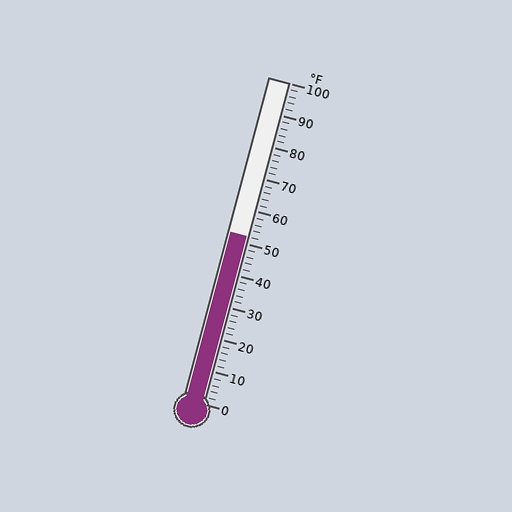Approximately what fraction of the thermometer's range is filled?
The thermometer is filled to approximately 50% of its range.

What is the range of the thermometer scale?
The thermometer scale ranges from 0°F to 100°F.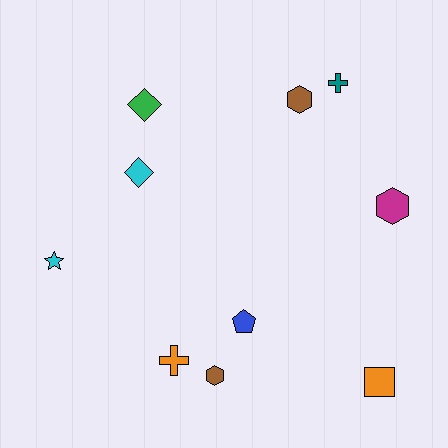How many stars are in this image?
There is 1 star.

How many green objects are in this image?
There is 1 green object.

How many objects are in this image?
There are 10 objects.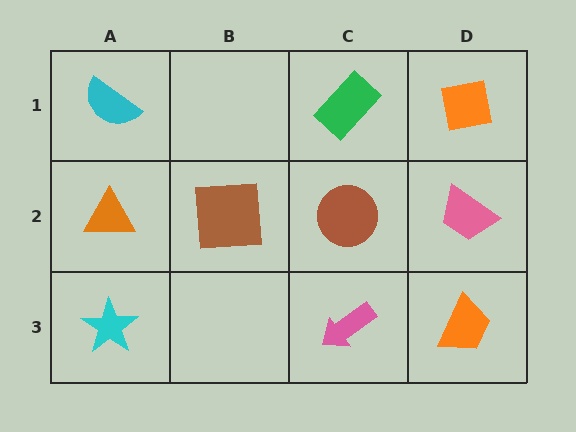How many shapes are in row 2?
4 shapes.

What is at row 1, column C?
A green rectangle.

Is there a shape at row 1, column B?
No, that cell is empty.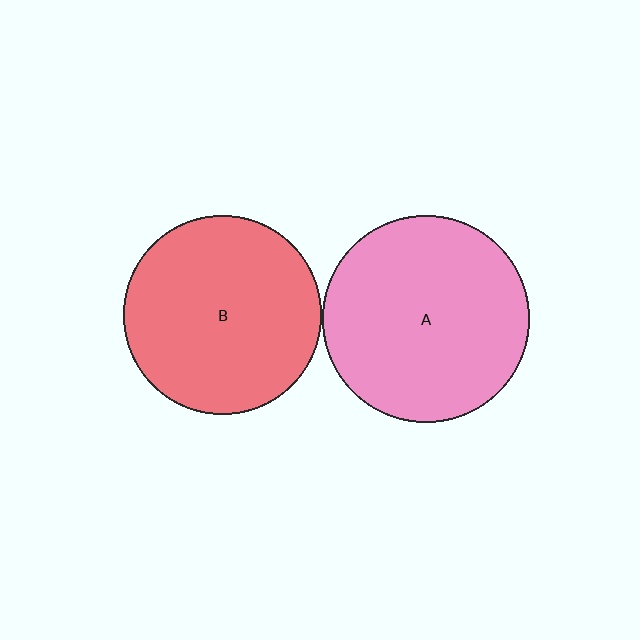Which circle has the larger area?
Circle A (pink).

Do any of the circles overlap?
No, none of the circles overlap.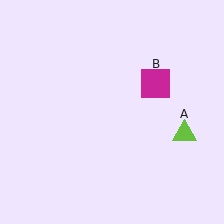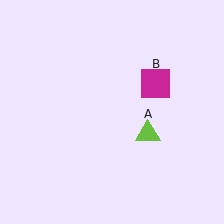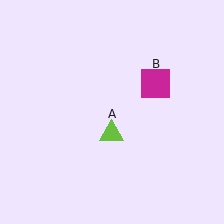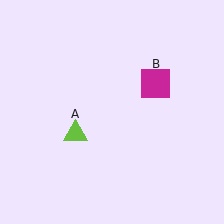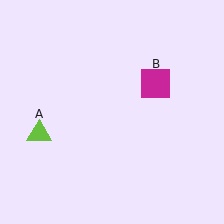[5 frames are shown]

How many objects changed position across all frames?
1 object changed position: lime triangle (object A).